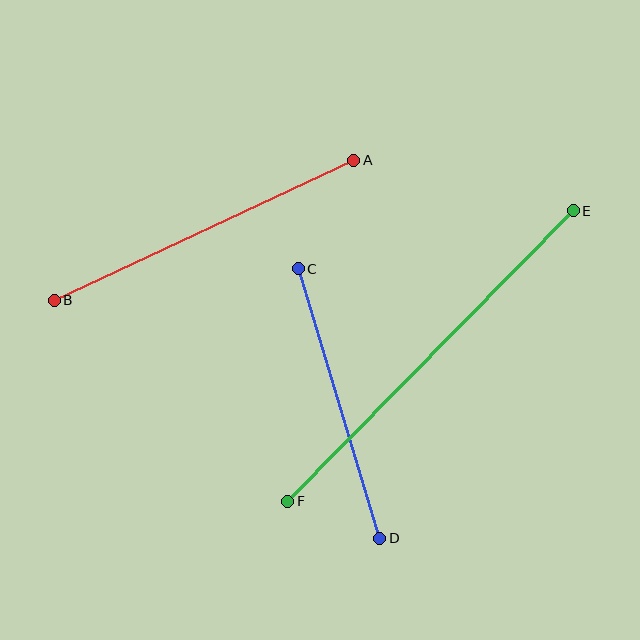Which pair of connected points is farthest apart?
Points E and F are farthest apart.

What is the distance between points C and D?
The distance is approximately 282 pixels.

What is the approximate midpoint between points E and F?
The midpoint is at approximately (431, 356) pixels.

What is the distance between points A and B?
The distance is approximately 331 pixels.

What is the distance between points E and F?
The distance is approximately 407 pixels.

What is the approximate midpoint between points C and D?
The midpoint is at approximately (339, 404) pixels.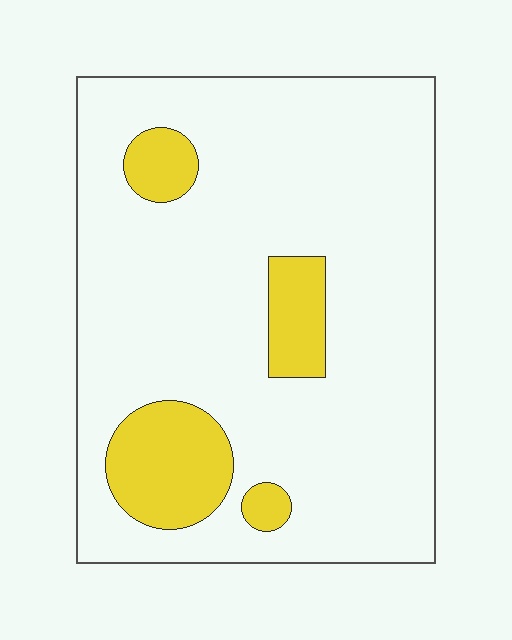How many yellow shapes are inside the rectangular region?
4.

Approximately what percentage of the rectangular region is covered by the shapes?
Approximately 15%.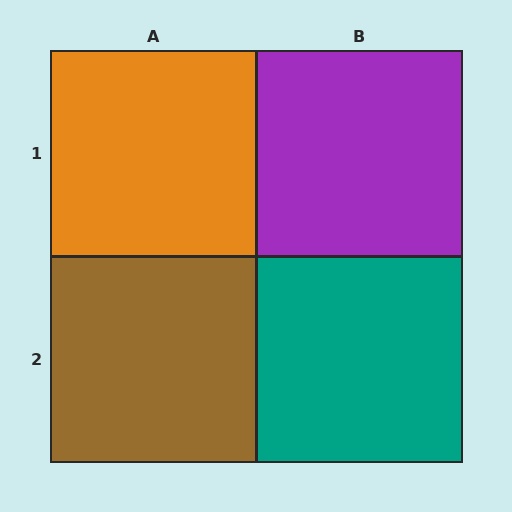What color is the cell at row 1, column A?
Orange.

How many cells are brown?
1 cell is brown.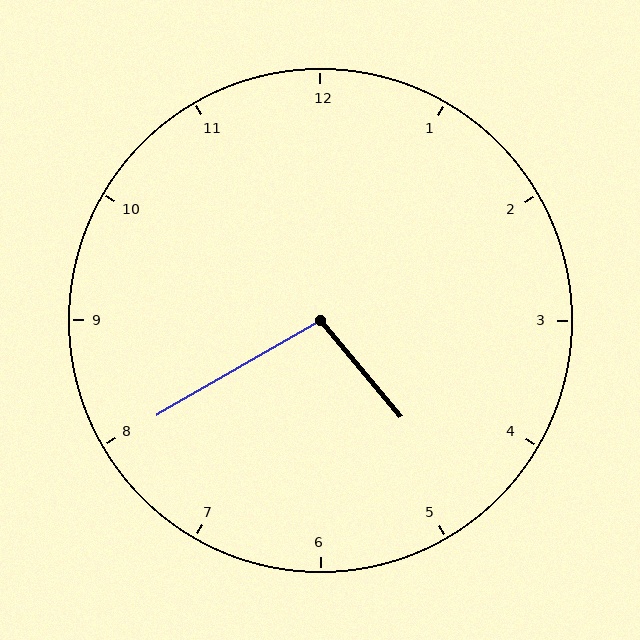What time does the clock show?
4:40.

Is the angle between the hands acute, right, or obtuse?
It is obtuse.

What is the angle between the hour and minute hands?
Approximately 100 degrees.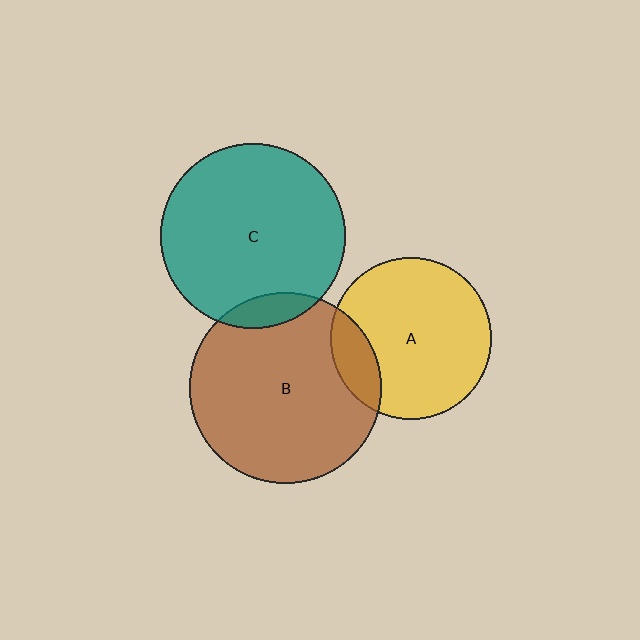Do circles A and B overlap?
Yes.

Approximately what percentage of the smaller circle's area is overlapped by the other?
Approximately 15%.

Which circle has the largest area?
Circle B (brown).